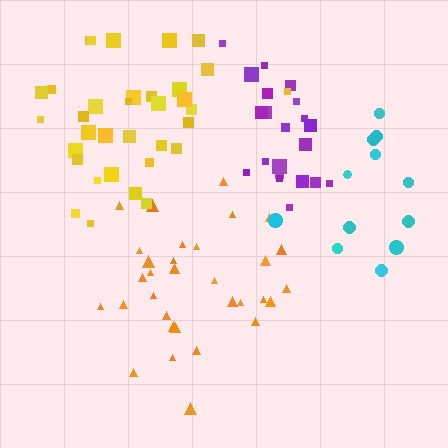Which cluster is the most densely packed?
Purple.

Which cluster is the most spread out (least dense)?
Cyan.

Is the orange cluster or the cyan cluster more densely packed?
Orange.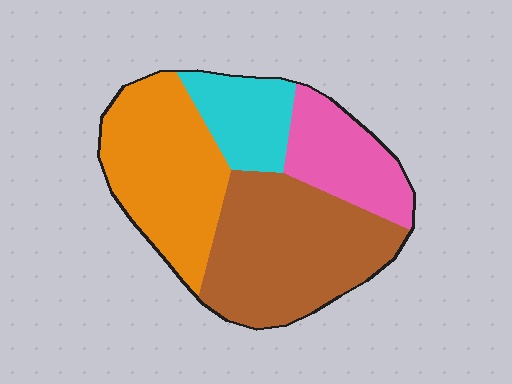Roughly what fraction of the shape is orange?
Orange covers about 30% of the shape.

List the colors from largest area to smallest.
From largest to smallest: brown, orange, pink, cyan.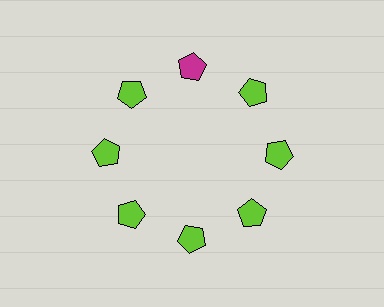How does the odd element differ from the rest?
It has a different color: magenta instead of lime.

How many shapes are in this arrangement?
There are 8 shapes arranged in a ring pattern.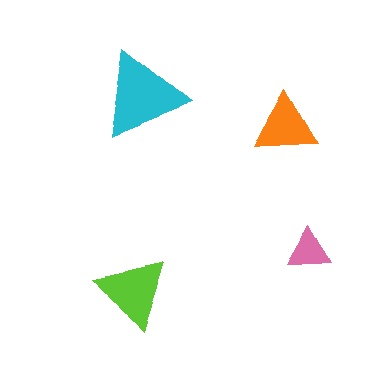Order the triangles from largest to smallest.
the cyan one, the lime one, the orange one, the pink one.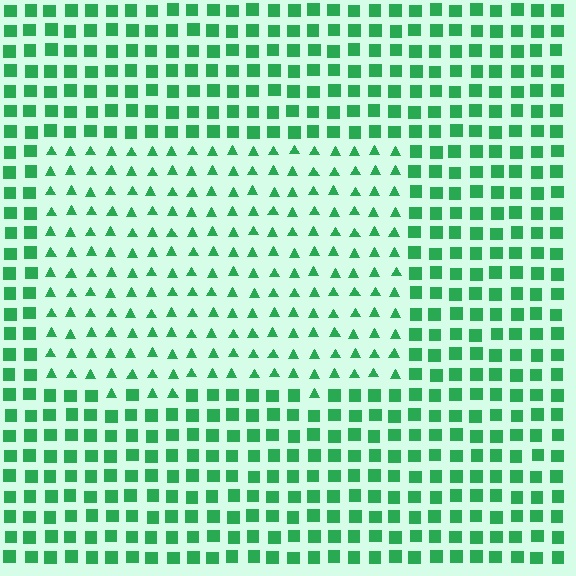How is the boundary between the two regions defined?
The boundary is defined by a change in element shape: triangles inside vs. squares outside. All elements share the same color and spacing.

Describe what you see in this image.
The image is filled with small green elements arranged in a uniform grid. A rectangle-shaped region contains triangles, while the surrounding area contains squares. The boundary is defined purely by the change in element shape.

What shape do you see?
I see a rectangle.